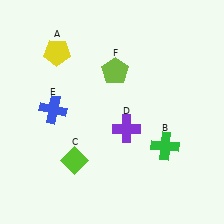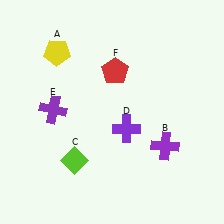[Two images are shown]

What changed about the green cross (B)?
In Image 1, B is green. In Image 2, it changed to purple.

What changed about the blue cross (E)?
In Image 1, E is blue. In Image 2, it changed to purple.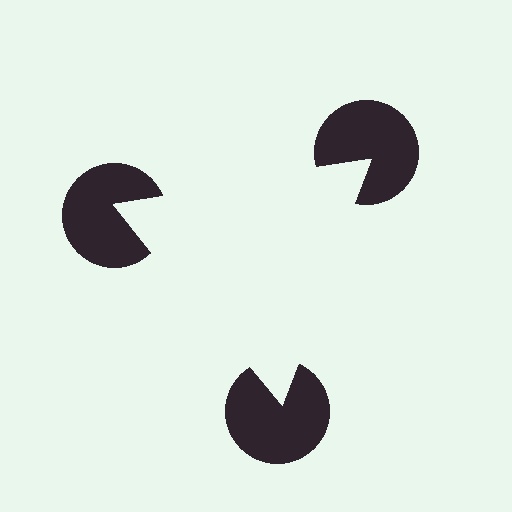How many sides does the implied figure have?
3 sides.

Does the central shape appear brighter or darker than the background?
It typically appears slightly brighter than the background, even though no actual brightness change is drawn.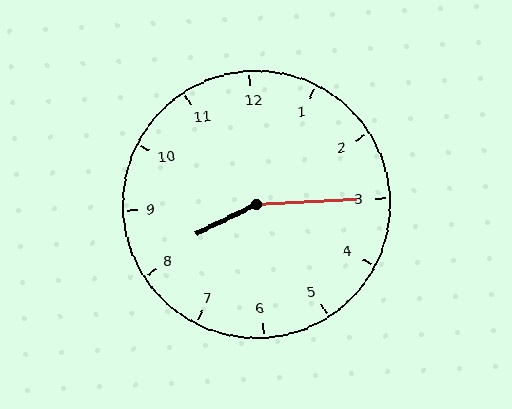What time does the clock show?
8:15.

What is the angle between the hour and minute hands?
Approximately 158 degrees.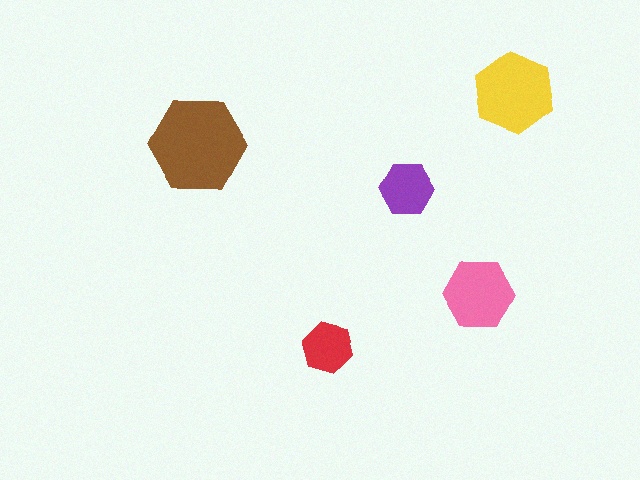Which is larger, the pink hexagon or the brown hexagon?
The brown one.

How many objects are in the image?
There are 5 objects in the image.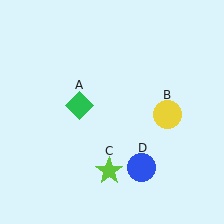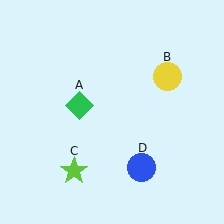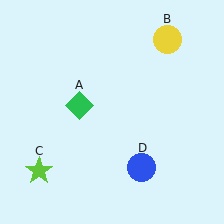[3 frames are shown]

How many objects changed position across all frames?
2 objects changed position: yellow circle (object B), lime star (object C).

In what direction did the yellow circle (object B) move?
The yellow circle (object B) moved up.